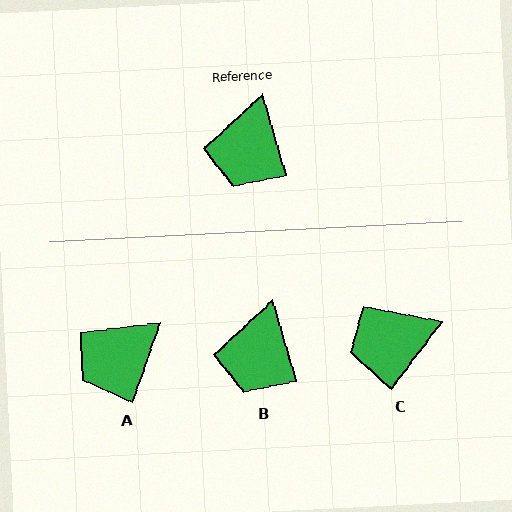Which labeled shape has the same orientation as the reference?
B.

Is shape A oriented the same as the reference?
No, it is off by about 36 degrees.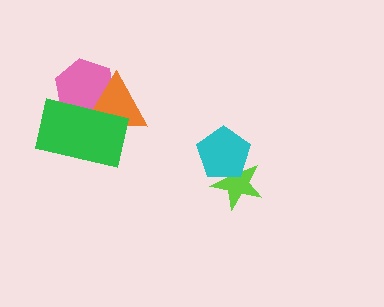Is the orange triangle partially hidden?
Yes, it is partially covered by another shape.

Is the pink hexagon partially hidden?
Yes, it is partially covered by another shape.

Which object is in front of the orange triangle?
The green rectangle is in front of the orange triangle.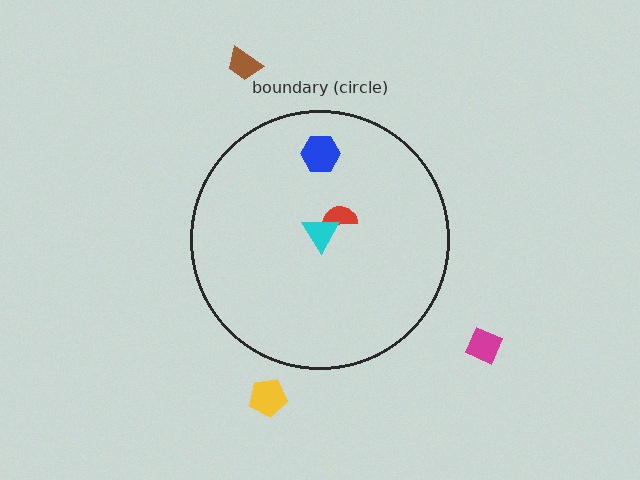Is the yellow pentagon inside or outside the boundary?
Outside.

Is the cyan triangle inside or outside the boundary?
Inside.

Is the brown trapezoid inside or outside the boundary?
Outside.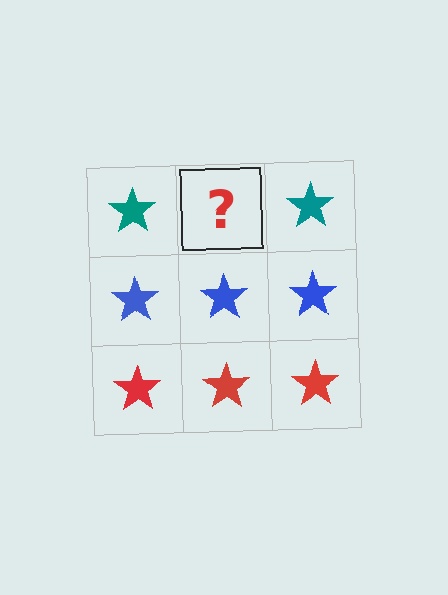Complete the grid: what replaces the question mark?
The question mark should be replaced with a teal star.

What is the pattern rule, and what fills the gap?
The rule is that each row has a consistent color. The gap should be filled with a teal star.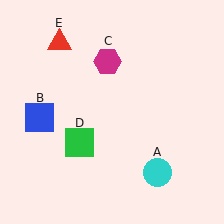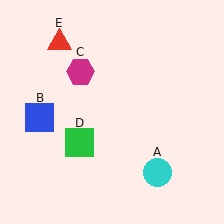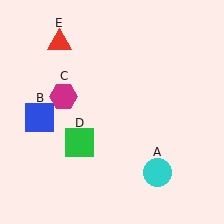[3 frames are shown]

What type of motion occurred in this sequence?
The magenta hexagon (object C) rotated counterclockwise around the center of the scene.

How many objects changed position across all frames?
1 object changed position: magenta hexagon (object C).